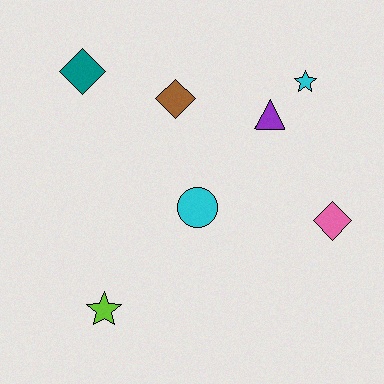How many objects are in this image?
There are 7 objects.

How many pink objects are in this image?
There is 1 pink object.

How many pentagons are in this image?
There are no pentagons.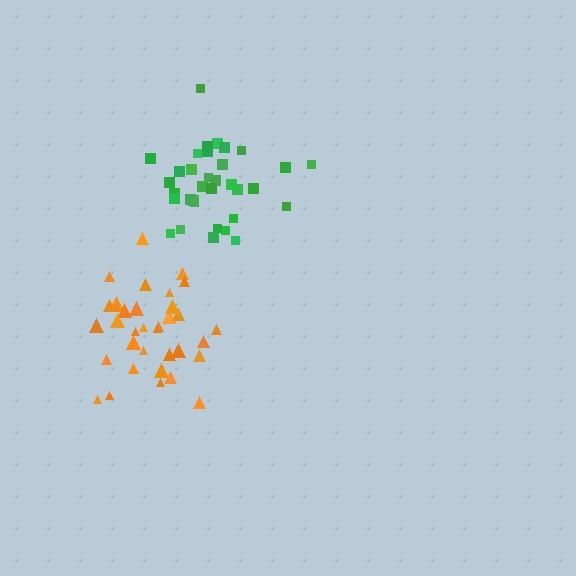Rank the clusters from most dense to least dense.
green, orange.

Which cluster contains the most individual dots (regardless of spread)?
Orange (35).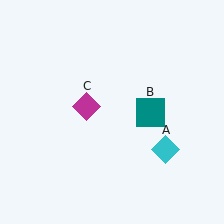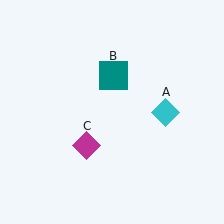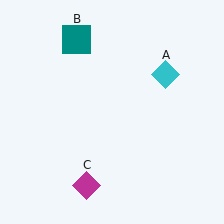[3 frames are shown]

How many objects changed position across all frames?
3 objects changed position: cyan diamond (object A), teal square (object B), magenta diamond (object C).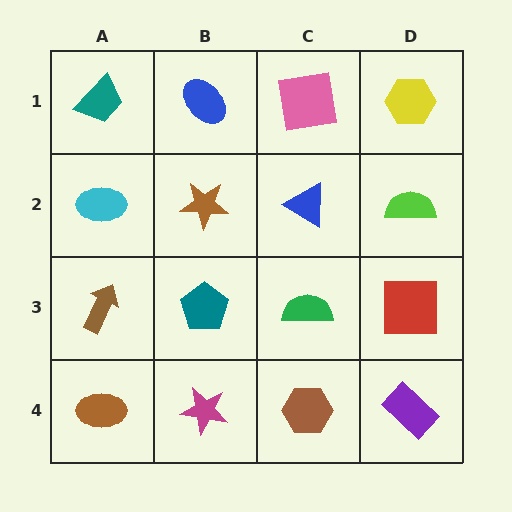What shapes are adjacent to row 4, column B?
A teal pentagon (row 3, column B), a brown ellipse (row 4, column A), a brown hexagon (row 4, column C).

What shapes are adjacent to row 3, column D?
A lime semicircle (row 2, column D), a purple rectangle (row 4, column D), a green semicircle (row 3, column C).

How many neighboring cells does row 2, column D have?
3.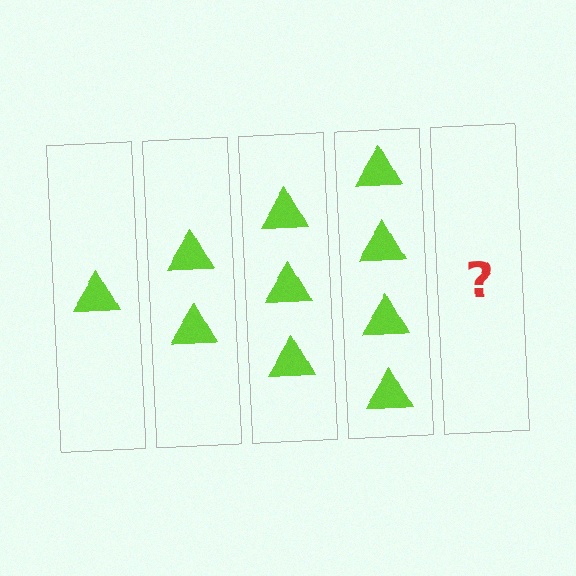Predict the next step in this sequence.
The next step is 5 triangles.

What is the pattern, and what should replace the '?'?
The pattern is that each step adds one more triangle. The '?' should be 5 triangles.